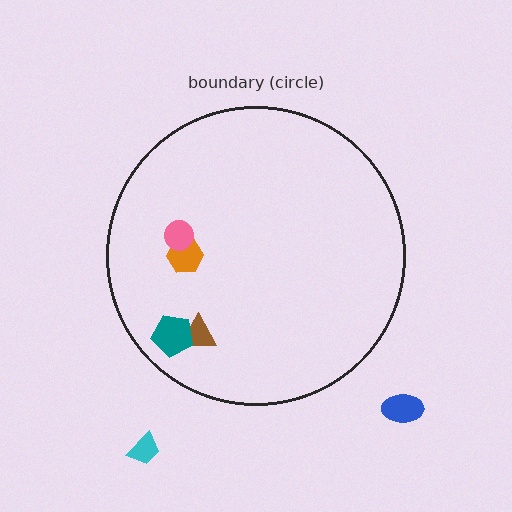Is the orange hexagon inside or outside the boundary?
Inside.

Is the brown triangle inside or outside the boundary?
Inside.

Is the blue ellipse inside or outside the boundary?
Outside.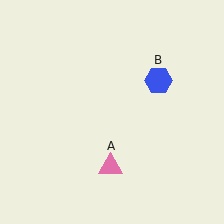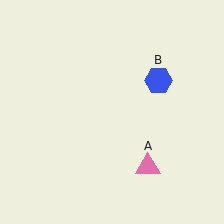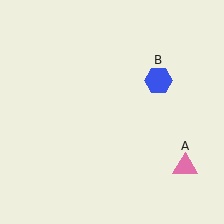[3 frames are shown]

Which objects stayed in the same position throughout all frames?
Blue hexagon (object B) remained stationary.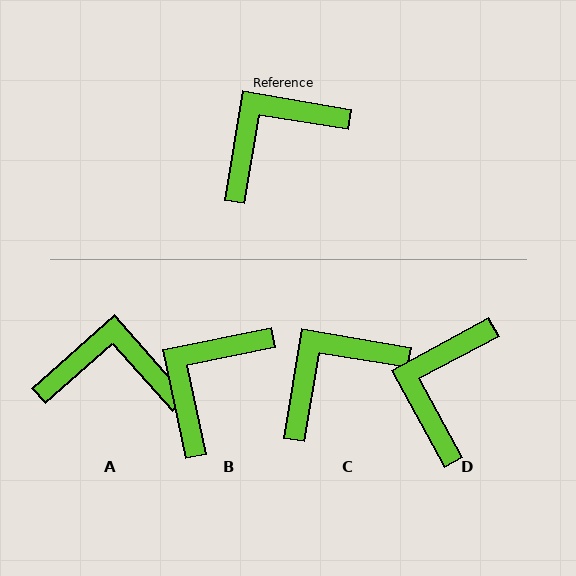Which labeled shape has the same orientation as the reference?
C.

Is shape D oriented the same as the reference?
No, it is off by about 38 degrees.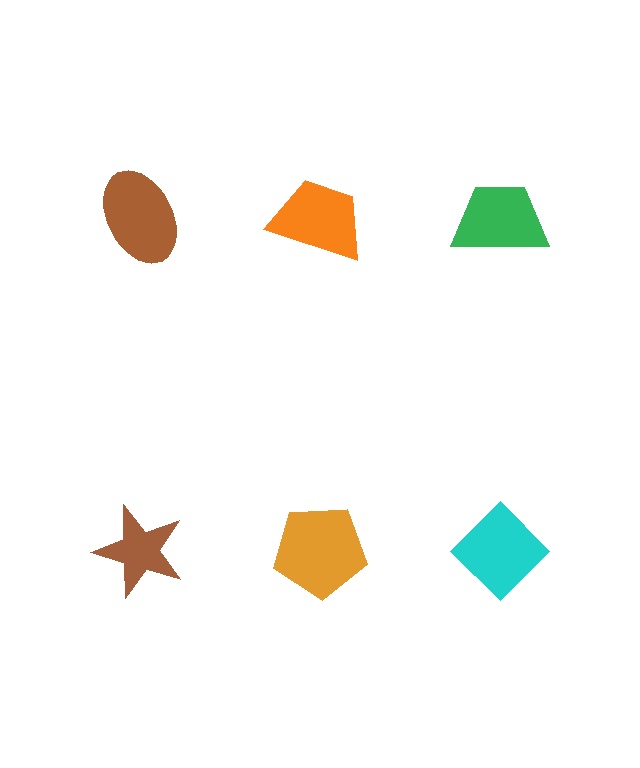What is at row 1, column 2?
An orange trapezoid.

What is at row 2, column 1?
A brown star.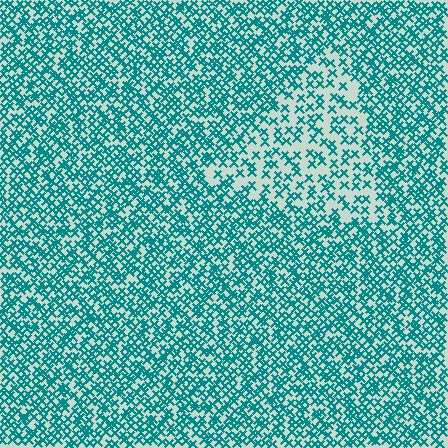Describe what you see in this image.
The image contains small teal elements arranged at two different densities. A triangle-shaped region is visible where the elements are less densely packed than the surrounding area.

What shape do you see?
I see a triangle.